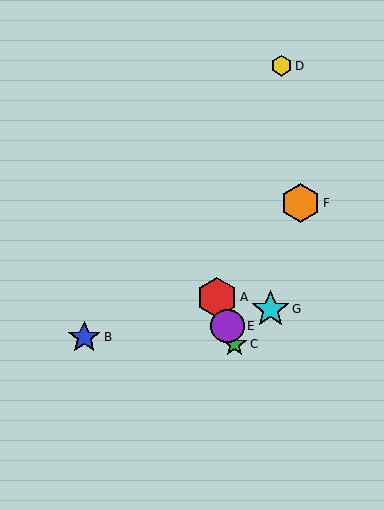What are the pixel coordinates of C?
Object C is at (234, 344).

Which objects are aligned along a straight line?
Objects A, C, E are aligned along a straight line.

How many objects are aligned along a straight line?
3 objects (A, C, E) are aligned along a straight line.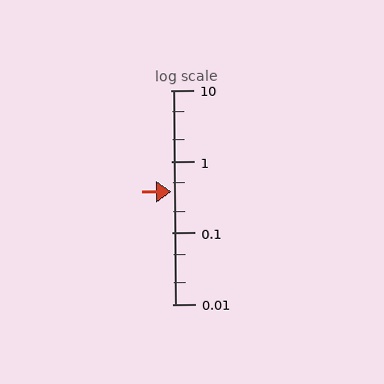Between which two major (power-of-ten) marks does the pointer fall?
The pointer is between 0.1 and 1.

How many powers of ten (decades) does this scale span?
The scale spans 3 decades, from 0.01 to 10.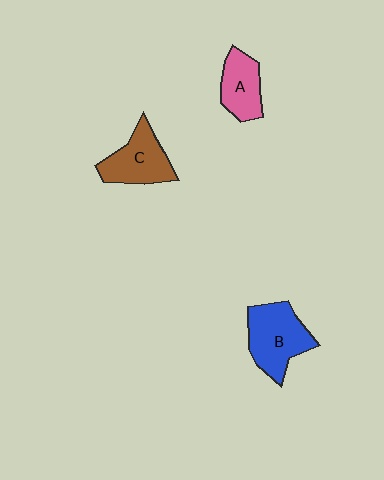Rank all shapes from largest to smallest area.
From largest to smallest: B (blue), C (brown), A (pink).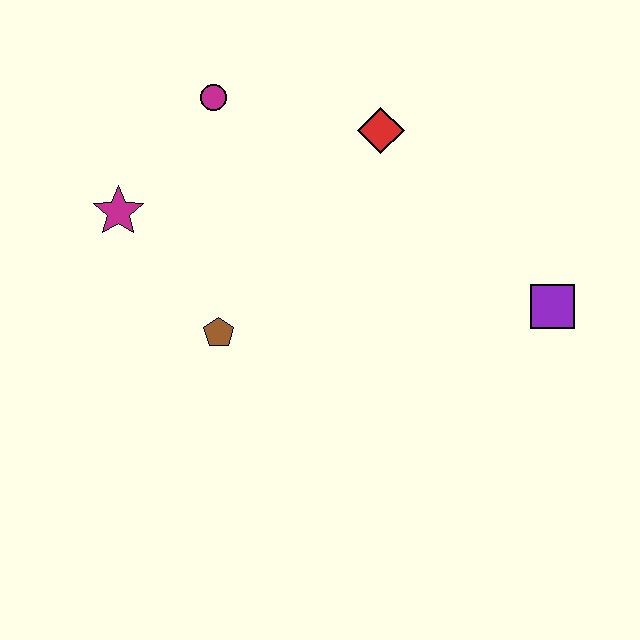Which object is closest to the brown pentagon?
The magenta star is closest to the brown pentagon.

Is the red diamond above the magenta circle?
No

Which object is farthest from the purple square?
The magenta star is farthest from the purple square.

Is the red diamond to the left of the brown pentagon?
No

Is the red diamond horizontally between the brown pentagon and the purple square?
Yes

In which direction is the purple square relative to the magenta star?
The purple square is to the right of the magenta star.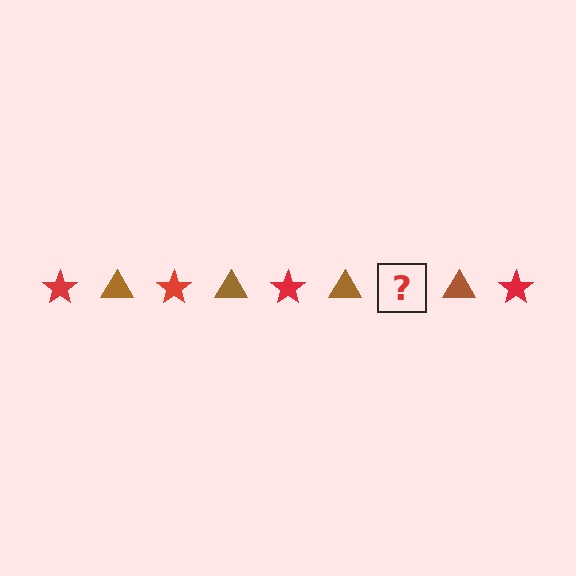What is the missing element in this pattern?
The missing element is a red star.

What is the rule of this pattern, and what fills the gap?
The rule is that the pattern alternates between red star and brown triangle. The gap should be filled with a red star.